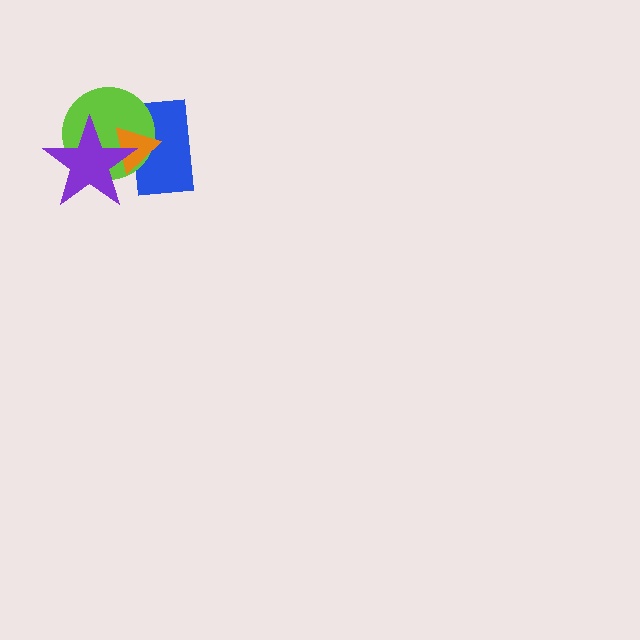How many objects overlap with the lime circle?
3 objects overlap with the lime circle.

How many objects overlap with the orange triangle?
3 objects overlap with the orange triangle.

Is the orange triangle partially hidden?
Yes, it is partially covered by another shape.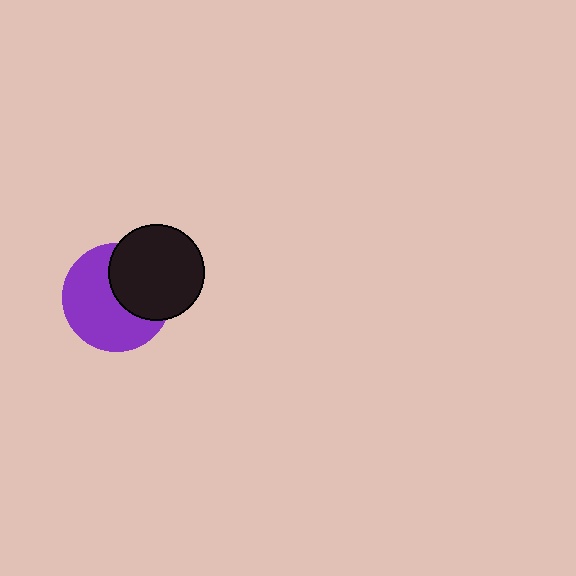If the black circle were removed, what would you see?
You would see the complete purple circle.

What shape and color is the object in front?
The object in front is a black circle.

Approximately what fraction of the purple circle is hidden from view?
Roughly 39% of the purple circle is hidden behind the black circle.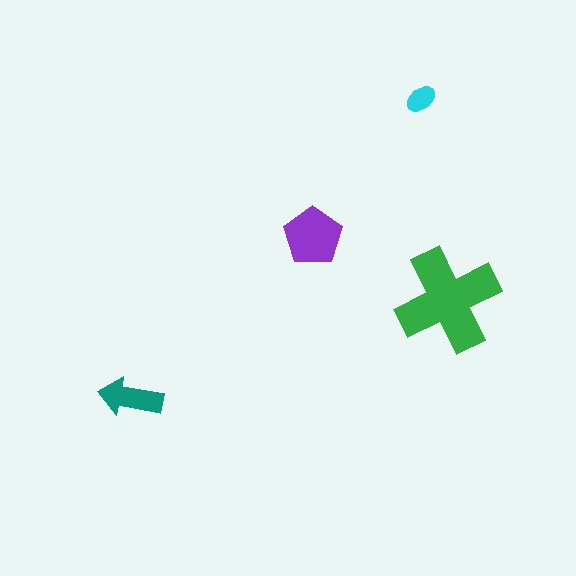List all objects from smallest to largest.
The cyan ellipse, the teal arrow, the purple pentagon, the green cross.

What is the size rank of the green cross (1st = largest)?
1st.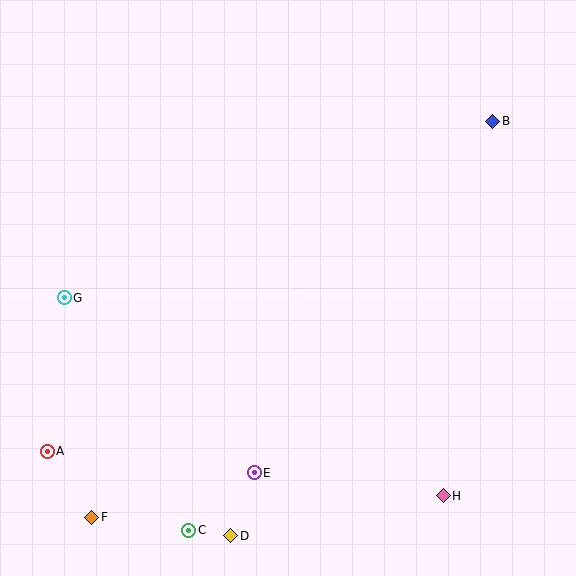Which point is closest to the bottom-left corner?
Point F is closest to the bottom-left corner.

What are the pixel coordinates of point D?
Point D is at (231, 536).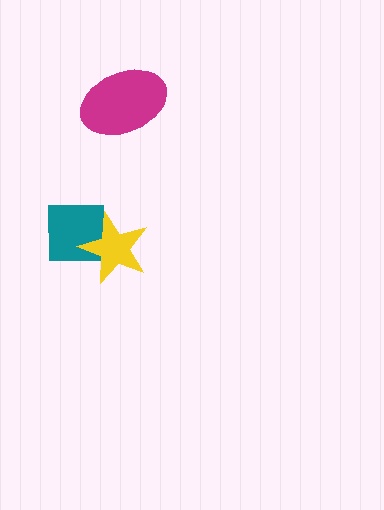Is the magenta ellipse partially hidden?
No, no other shape covers it.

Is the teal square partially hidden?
Yes, it is partially covered by another shape.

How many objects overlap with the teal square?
1 object overlaps with the teal square.